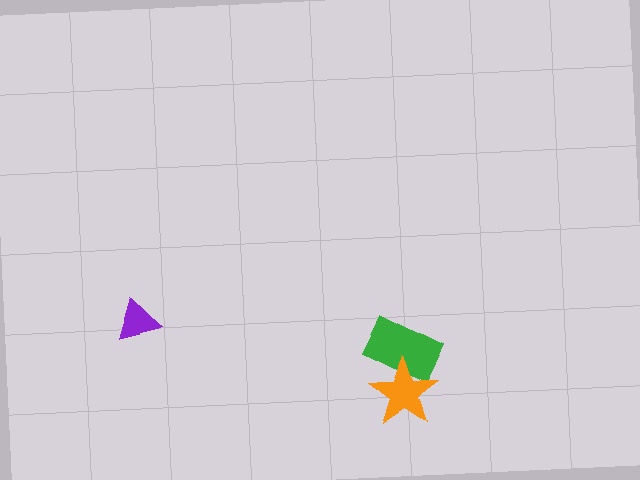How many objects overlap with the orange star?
1 object overlaps with the orange star.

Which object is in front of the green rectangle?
The orange star is in front of the green rectangle.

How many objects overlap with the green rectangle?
1 object overlaps with the green rectangle.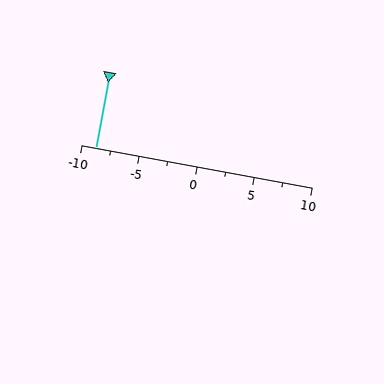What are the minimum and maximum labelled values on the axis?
The axis runs from -10 to 10.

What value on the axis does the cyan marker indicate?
The marker indicates approximately -8.8.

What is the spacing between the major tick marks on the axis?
The major ticks are spaced 5 apart.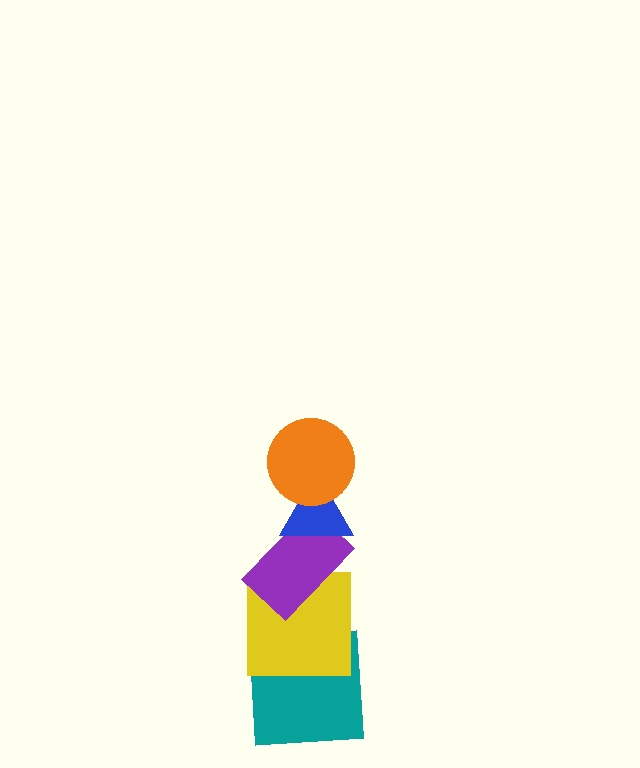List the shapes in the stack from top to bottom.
From top to bottom: the orange circle, the blue triangle, the purple rectangle, the yellow square, the teal square.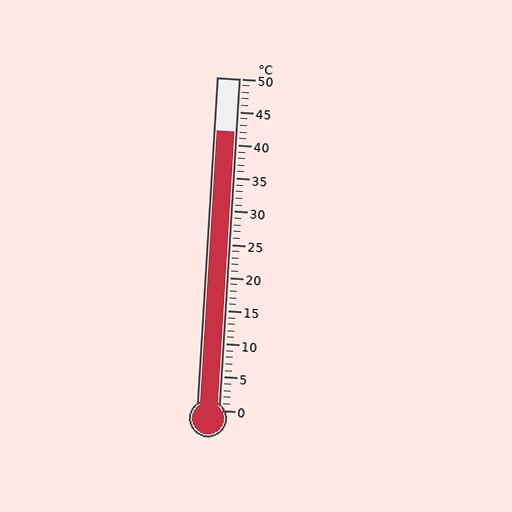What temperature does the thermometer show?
The thermometer shows approximately 42°C.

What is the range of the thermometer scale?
The thermometer scale ranges from 0°C to 50°C.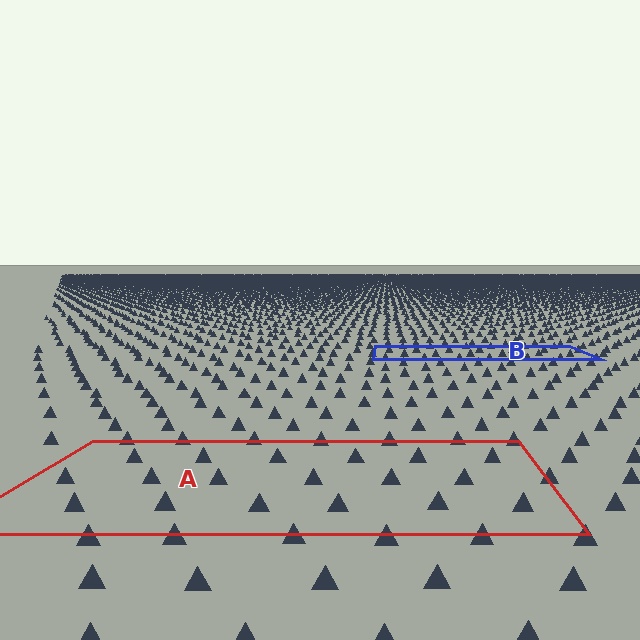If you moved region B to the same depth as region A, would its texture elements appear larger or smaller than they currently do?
They would appear larger. At a closer depth, the same texture elements are projected at a bigger on-screen size.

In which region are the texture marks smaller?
The texture marks are smaller in region B, because it is farther away.